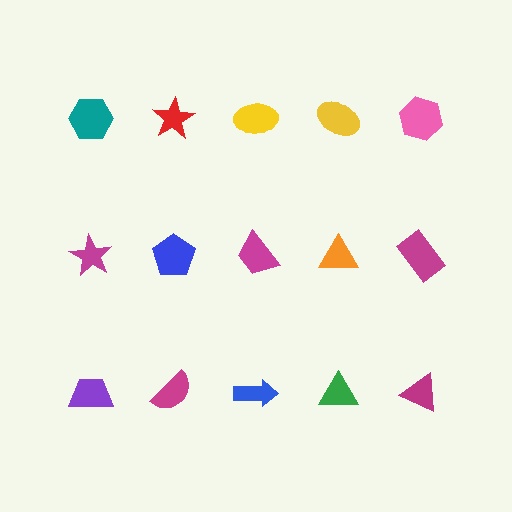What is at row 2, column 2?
A blue pentagon.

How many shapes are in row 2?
5 shapes.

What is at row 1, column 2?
A red star.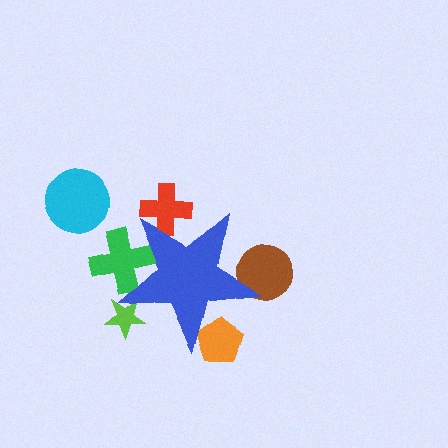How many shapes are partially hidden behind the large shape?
5 shapes are partially hidden.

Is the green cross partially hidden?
Yes, the green cross is partially hidden behind the blue star.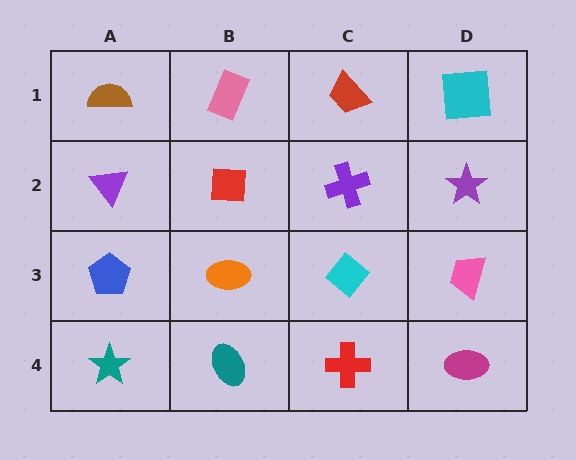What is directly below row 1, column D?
A purple star.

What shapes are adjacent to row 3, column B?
A red square (row 2, column B), a teal ellipse (row 4, column B), a blue pentagon (row 3, column A), a cyan diamond (row 3, column C).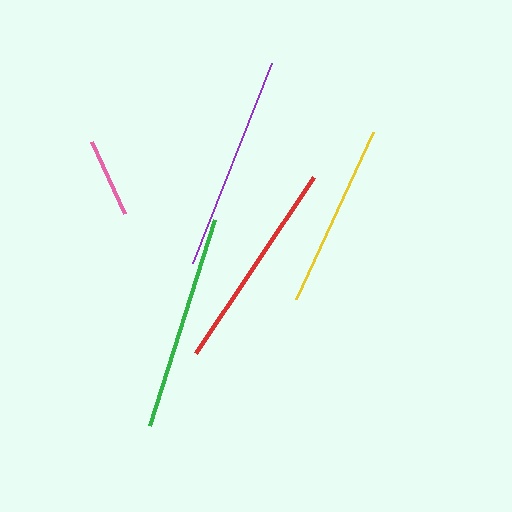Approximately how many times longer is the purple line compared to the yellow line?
The purple line is approximately 1.2 times the length of the yellow line.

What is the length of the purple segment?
The purple segment is approximately 215 pixels long.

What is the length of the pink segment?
The pink segment is approximately 79 pixels long.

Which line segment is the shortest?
The pink line is the shortest at approximately 79 pixels.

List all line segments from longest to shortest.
From longest to shortest: green, purple, red, yellow, pink.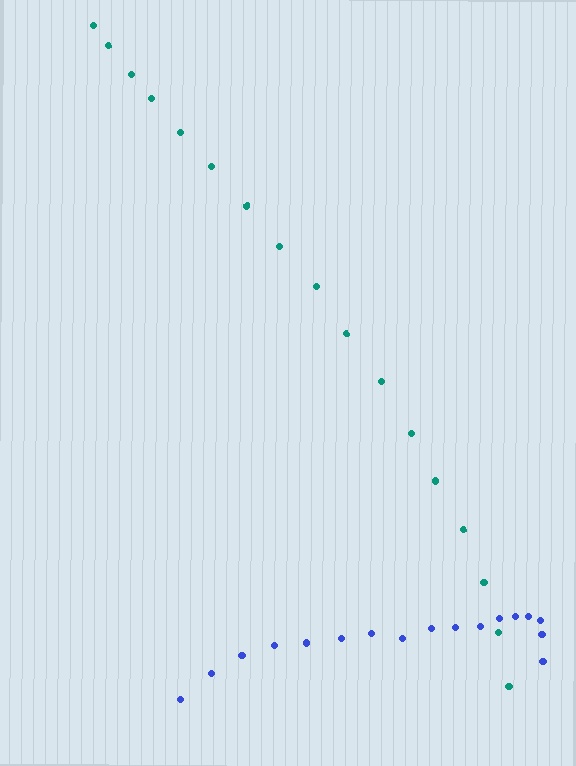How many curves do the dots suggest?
There are 2 distinct paths.